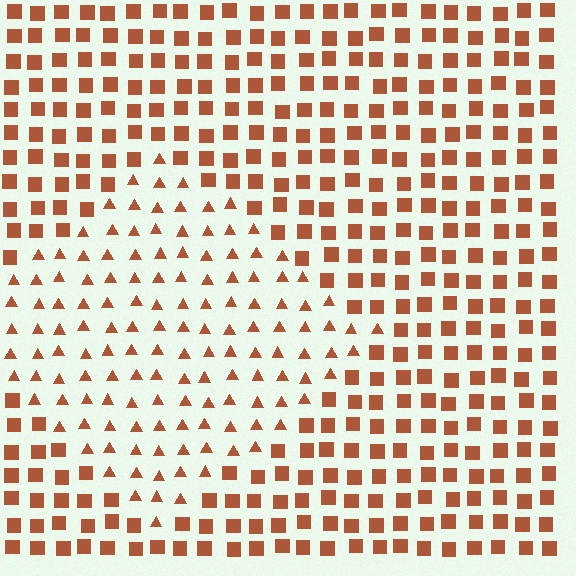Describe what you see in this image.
The image is filled with small brown elements arranged in a uniform grid. A diamond-shaped region contains triangles, while the surrounding area contains squares. The boundary is defined purely by the change in element shape.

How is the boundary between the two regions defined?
The boundary is defined by a change in element shape: triangles inside vs. squares outside. All elements share the same color and spacing.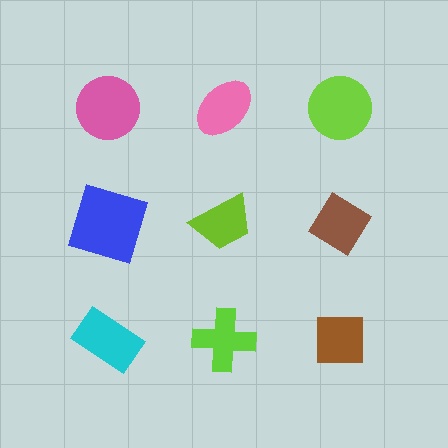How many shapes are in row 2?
3 shapes.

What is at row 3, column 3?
A brown square.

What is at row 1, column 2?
A pink ellipse.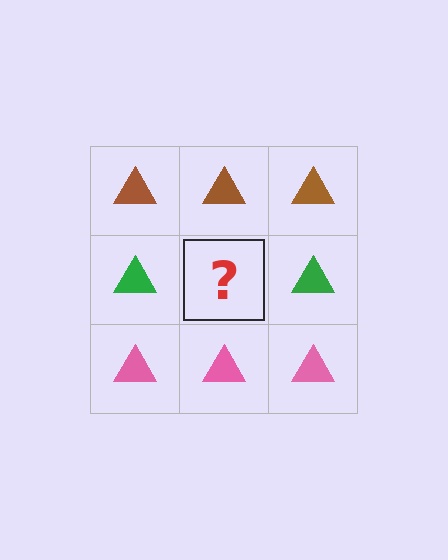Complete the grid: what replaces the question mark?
The question mark should be replaced with a green triangle.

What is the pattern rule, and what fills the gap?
The rule is that each row has a consistent color. The gap should be filled with a green triangle.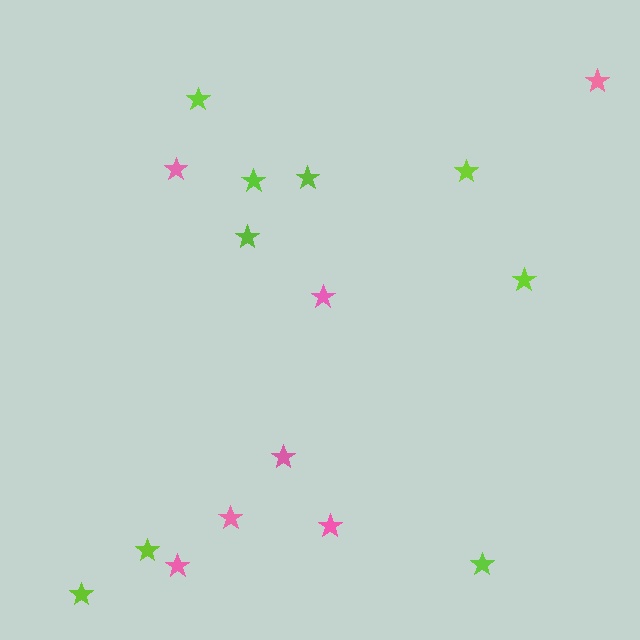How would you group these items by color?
There are 2 groups: one group of pink stars (7) and one group of lime stars (9).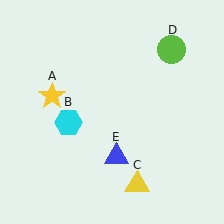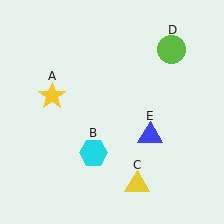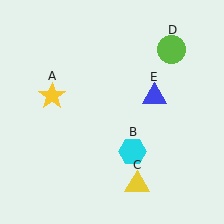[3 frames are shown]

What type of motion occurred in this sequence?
The cyan hexagon (object B), blue triangle (object E) rotated counterclockwise around the center of the scene.